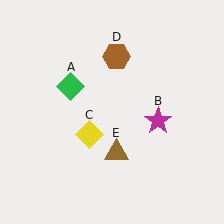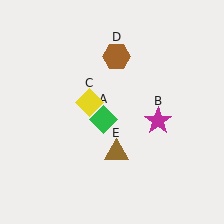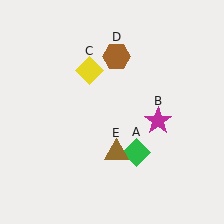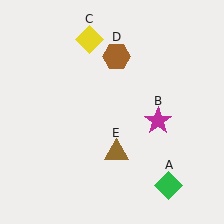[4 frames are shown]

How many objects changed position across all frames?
2 objects changed position: green diamond (object A), yellow diamond (object C).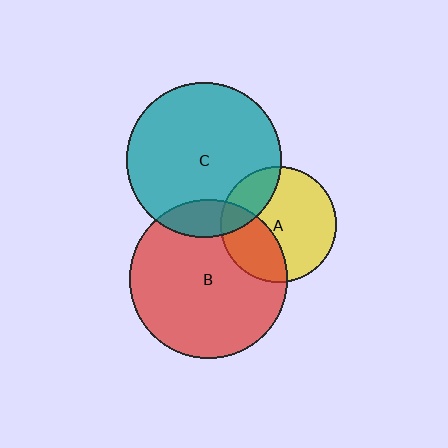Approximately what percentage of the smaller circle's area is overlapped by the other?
Approximately 20%.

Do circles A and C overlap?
Yes.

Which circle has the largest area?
Circle B (red).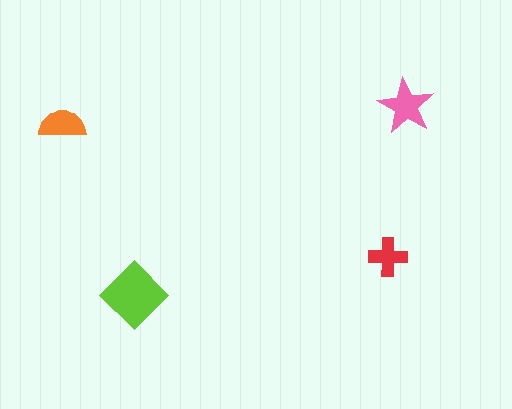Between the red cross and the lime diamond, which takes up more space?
The lime diamond.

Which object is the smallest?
The red cross.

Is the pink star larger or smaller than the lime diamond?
Smaller.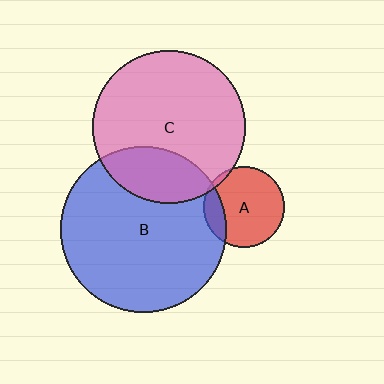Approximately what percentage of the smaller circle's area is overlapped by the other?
Approximately 5%.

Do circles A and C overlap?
Yes.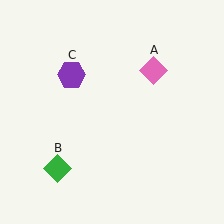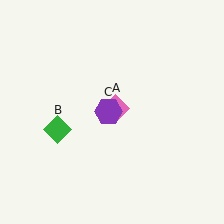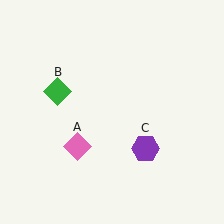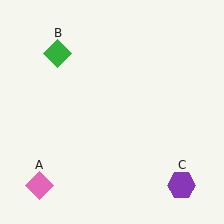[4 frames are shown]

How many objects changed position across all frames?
3 objects changed position: pink diamond (object A), green diamond (object B), purple hexagon (object C).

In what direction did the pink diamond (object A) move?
The pink diamond (object A) moved down and to the left.